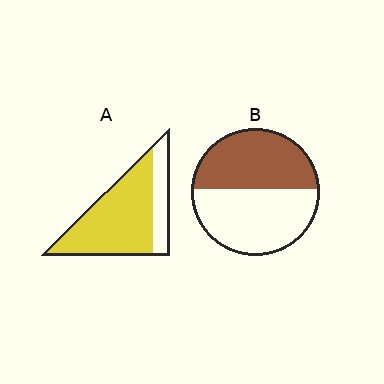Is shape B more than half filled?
Roughly half.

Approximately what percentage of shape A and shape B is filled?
A is approximately 75% and B is approximately 45%.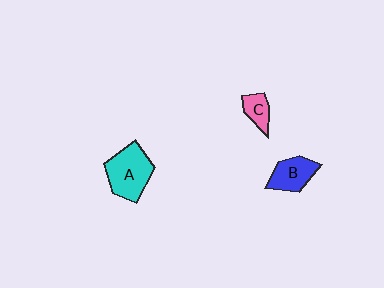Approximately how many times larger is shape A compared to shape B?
Approximately 1.5 times.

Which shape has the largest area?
Shape A (cyan).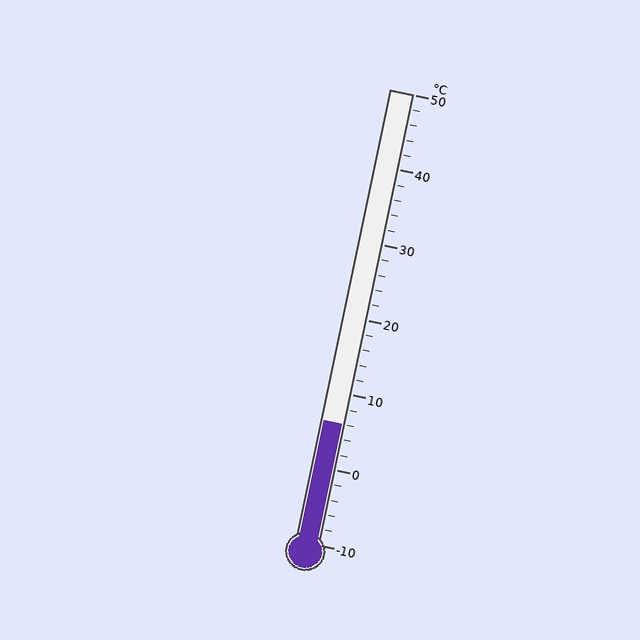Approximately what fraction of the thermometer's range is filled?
The thermometer is filled to approximately 25% of its range.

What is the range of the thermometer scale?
The thermometer scale ranges from -10°C to 50°C.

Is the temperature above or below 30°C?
The temperature is below 30°C.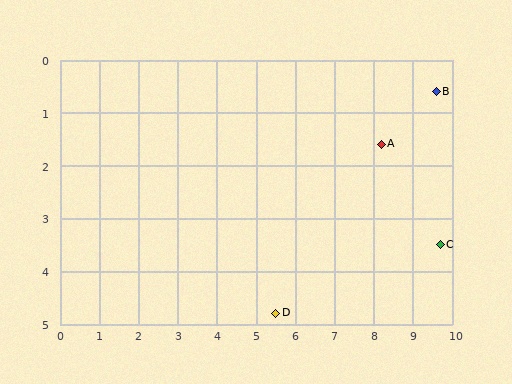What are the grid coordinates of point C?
Point C is at approximately (9.7, 3.5).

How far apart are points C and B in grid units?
Points C and B are about 2.9 grid units apart.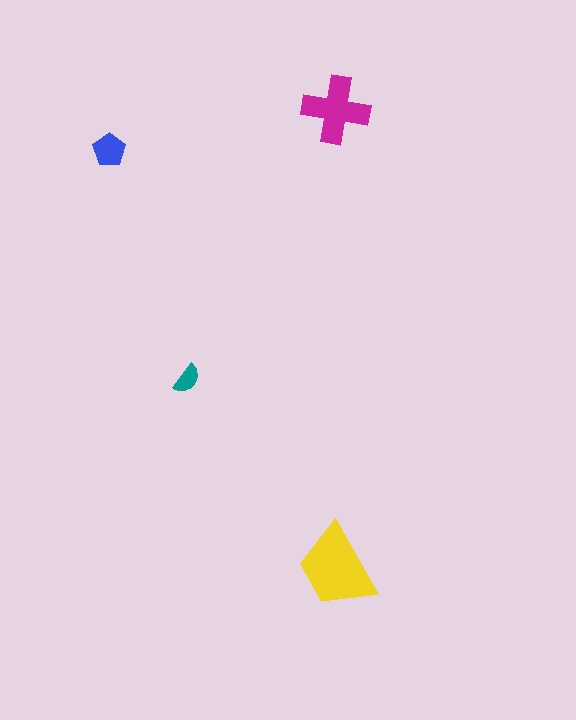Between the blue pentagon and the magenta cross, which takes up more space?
The magenta cross.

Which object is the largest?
The yellow trapezoid.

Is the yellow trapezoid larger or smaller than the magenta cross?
Larger.